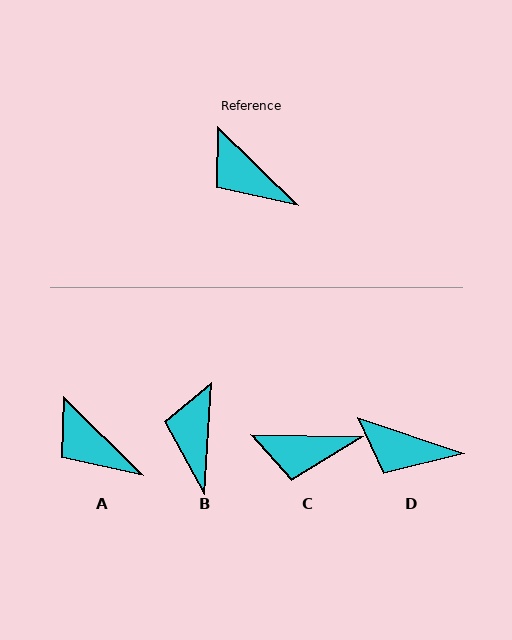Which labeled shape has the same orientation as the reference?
A.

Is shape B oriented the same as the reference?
No, it is off by about 49 degrees.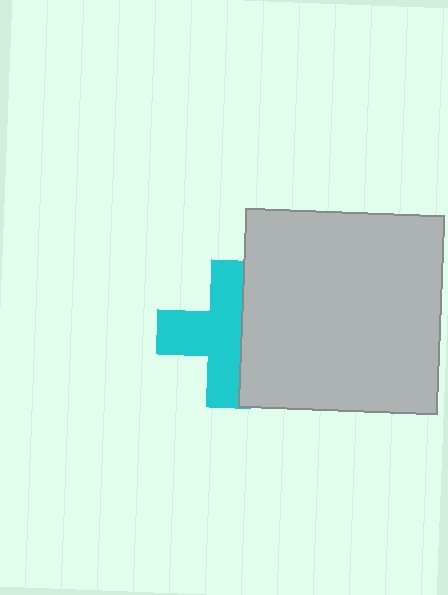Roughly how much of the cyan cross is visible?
About half of it is visible (roughly 62%).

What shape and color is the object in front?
The object in front is a light gray square.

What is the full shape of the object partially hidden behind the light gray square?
The partially hidden object is a cyan cross.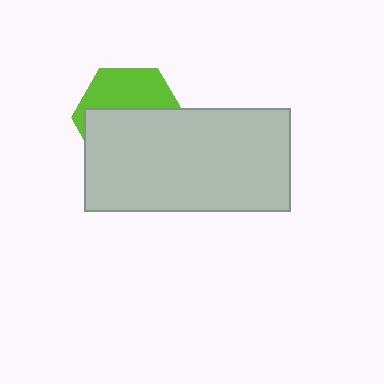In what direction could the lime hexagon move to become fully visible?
The lime hexagon could move up. That would shift it out from behind the light gray rectangle entirely.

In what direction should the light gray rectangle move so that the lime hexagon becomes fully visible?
The light gray rectangle should move down. That is the shortest direction to clear the overlap and leave the lime hexagon fully visible.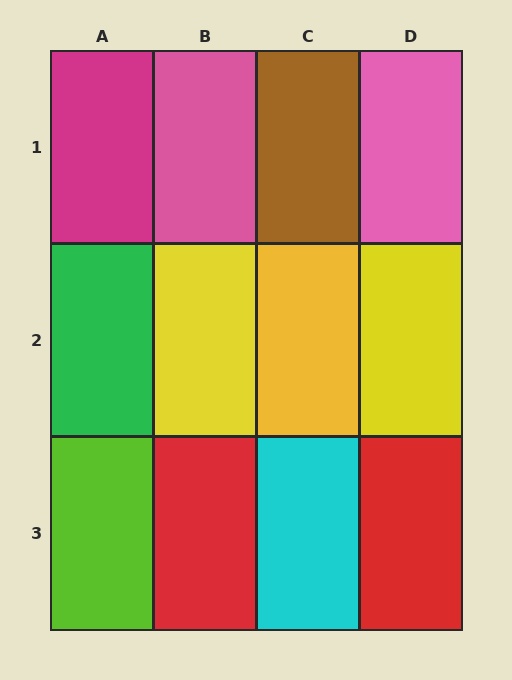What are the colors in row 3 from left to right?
Lime, red, cyan, red.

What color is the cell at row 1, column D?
Pink.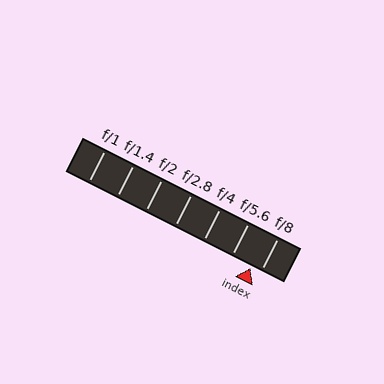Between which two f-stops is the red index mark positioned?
The index mark is between f/5.6 and f/8.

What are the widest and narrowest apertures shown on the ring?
The widest aperture shown is f/1 and the narrowest is f/8.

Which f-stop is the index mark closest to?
The index mark is closest to f/8.